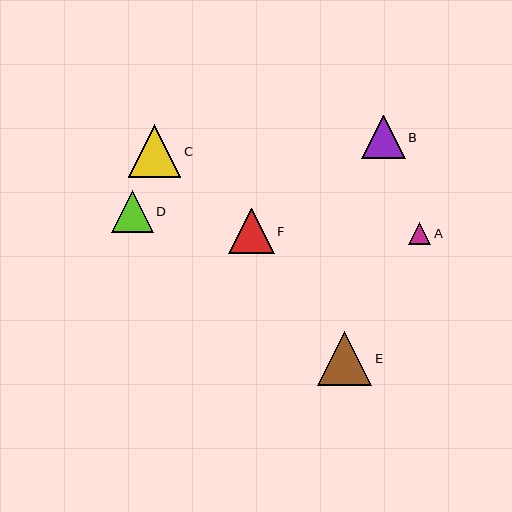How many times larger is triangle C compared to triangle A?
Triangle C is approximately 2.4 times the size of triangle A.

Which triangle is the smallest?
Triangle A is the smallest with a size of approximately 22 pixels.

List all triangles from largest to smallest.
From largest to smallest: E, C, F, B, D, A.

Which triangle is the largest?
Triangle E is the largest with a size of approximately 55 pixels.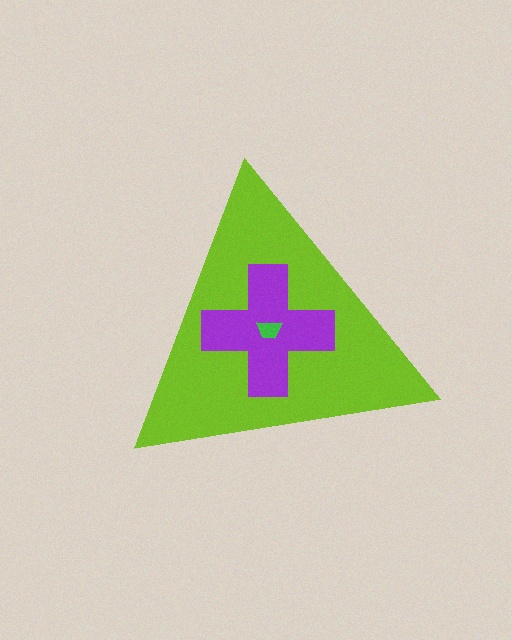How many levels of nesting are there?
3.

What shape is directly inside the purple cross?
The green trapezoid.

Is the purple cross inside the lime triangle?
Yes.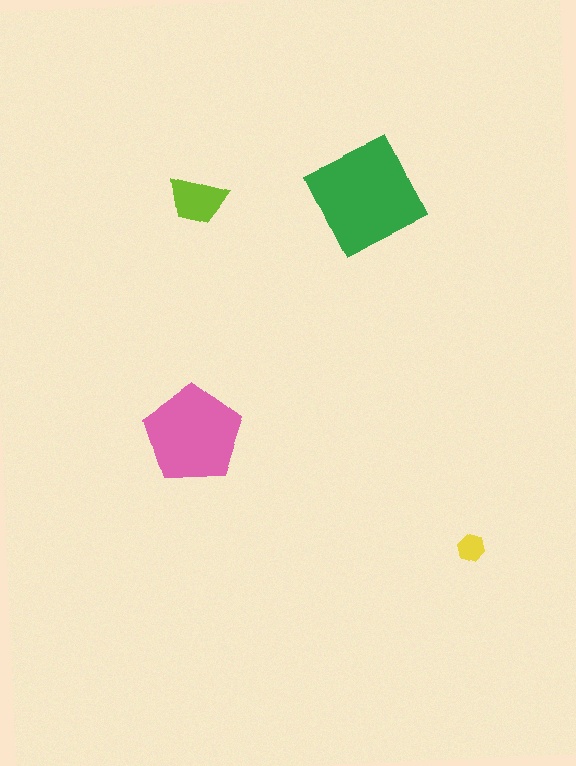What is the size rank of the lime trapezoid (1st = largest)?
3rd.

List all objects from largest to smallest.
The green diamond, the pink pentagon, the lime trapezoid, the yellow hexagon.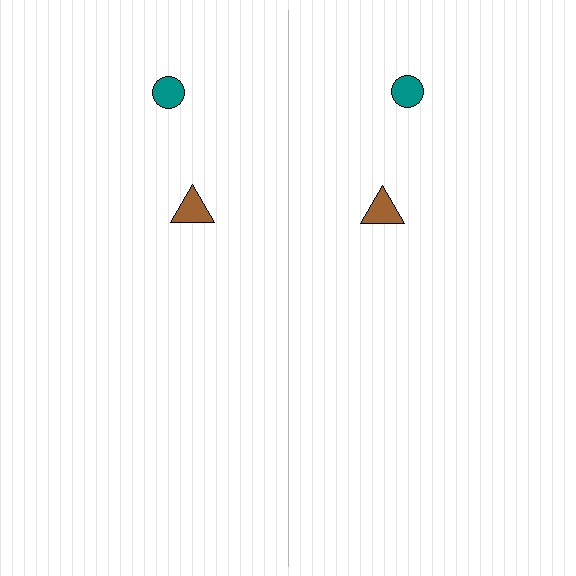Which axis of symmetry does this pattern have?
The pattern has a vertical axis of symmetry running through the center of the image.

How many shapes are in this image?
There are 4 shapes in this image.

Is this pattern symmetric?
Yes, this pattern has bilateral (reflection) symmetry.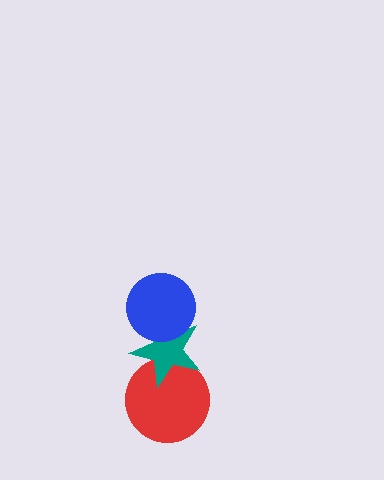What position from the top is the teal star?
The teal star is 2nd from the top.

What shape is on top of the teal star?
The blue circle is on top of the teal star.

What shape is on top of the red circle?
The teal star is on top of the red circle.